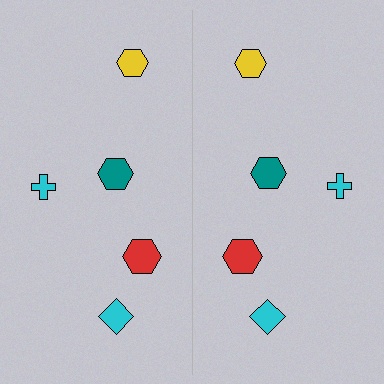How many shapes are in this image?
There are 10 shapes in this image.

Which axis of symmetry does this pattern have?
The pattern has a vertical axis of symmetry running through the center of the image.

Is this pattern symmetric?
Yes, this pattern has bilateral (reflection) symmetry.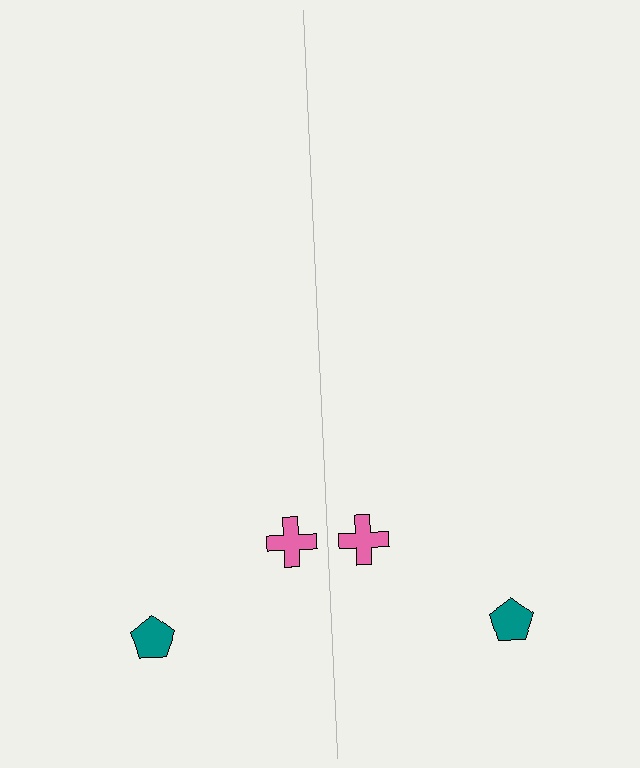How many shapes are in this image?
There are 4 shapes in this image.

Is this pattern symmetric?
Yes, this pattern has bilateral (reflection) symmetry.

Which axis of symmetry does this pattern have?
The pattern has a vertical axis of symmetry running through the center of the image.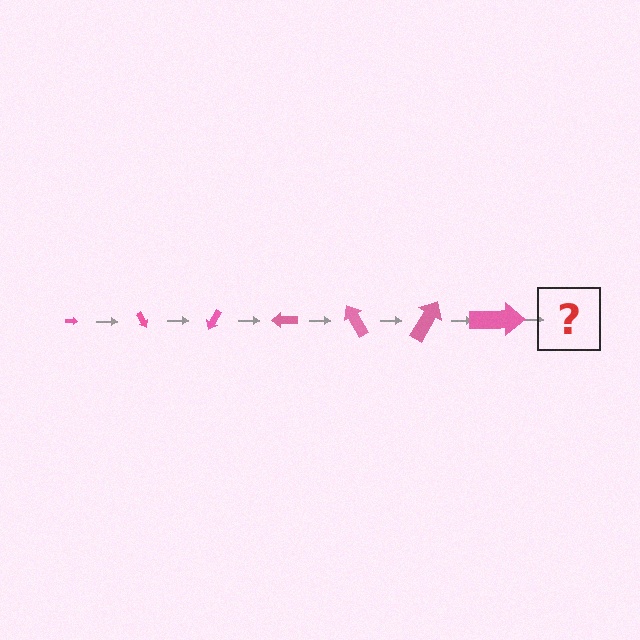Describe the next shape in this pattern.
It should be an arrow, larger than the previous one and rotated 420 degrees from the start.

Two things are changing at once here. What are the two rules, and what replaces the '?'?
The two rules are that the arrow grows larger each step and it rotates 60 degrees each step. The '?' should be an arrow, larger than the previous one and rotated 420 degrees from the start.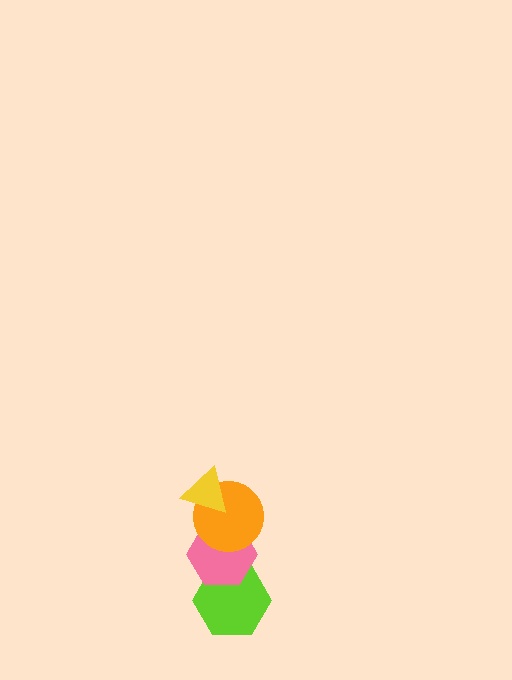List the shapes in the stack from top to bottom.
From top to bottom: the yellow triangle, the orange circle, the pink hexagon, the lime hexagon.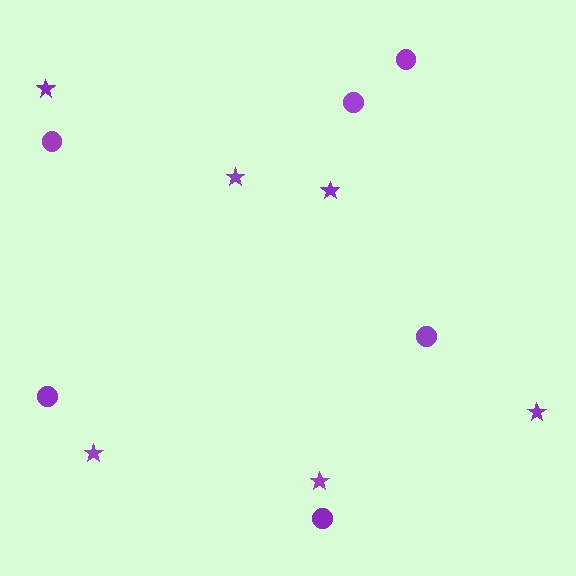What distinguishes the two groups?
There are 2 groups: one group of circles (6) and one group of stars (6).